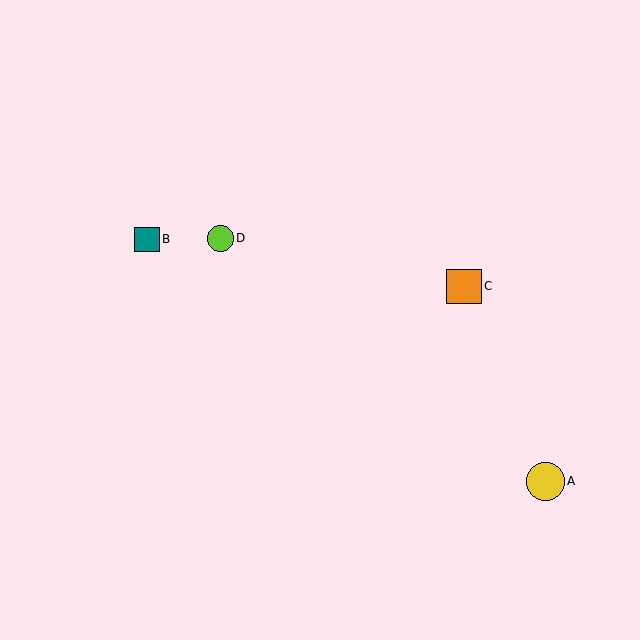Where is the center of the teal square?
The center of the teal square is at (147, 239).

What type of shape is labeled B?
Shape B is a teal square.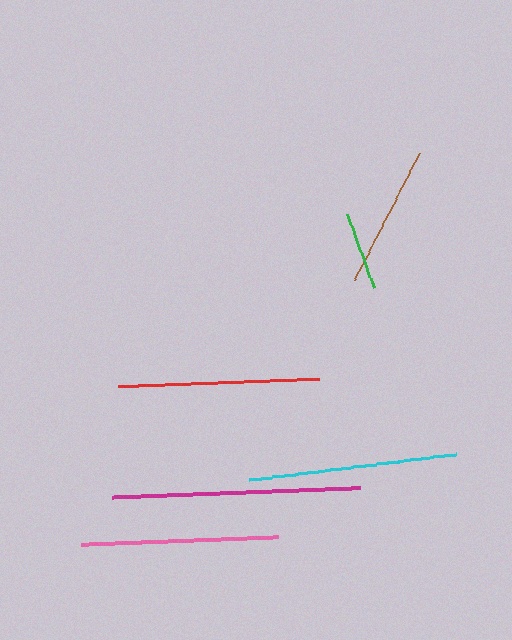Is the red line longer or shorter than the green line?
The red line is longer than the green line.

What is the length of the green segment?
The green segment is approximately 77 pixels long.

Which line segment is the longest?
The magenta line is the longest at approximately 249 pixels.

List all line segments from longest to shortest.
From longest to shortest: magenta, cyan, red, pink, brown, green.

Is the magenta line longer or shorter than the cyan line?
The magenta line is longer than the cyan line.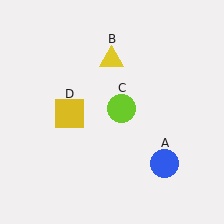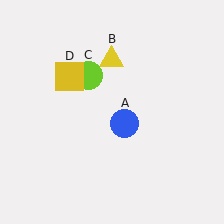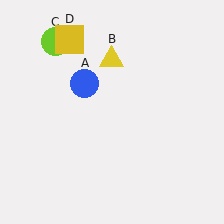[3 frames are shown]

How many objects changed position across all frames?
3 objects changed position: blue circle (object A), lime circle (object C), yellow square (object D).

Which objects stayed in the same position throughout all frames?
Yellow triangle (object B) remained stationary.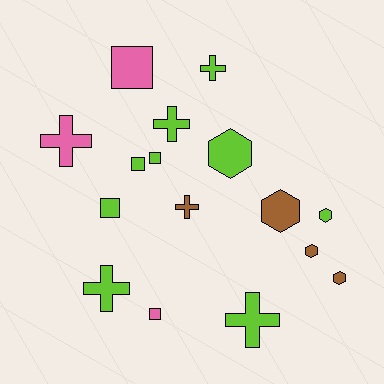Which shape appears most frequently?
Cross, with 6 objects.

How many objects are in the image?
There are 16 objects.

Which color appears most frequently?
Lime, with 9 objects.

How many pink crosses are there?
There is 1 pink cross.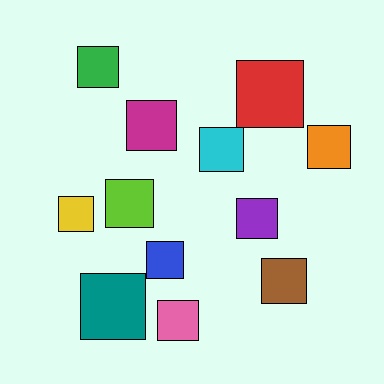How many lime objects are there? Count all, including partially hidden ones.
There is 1 lime object.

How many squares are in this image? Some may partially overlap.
There are 12 squares.